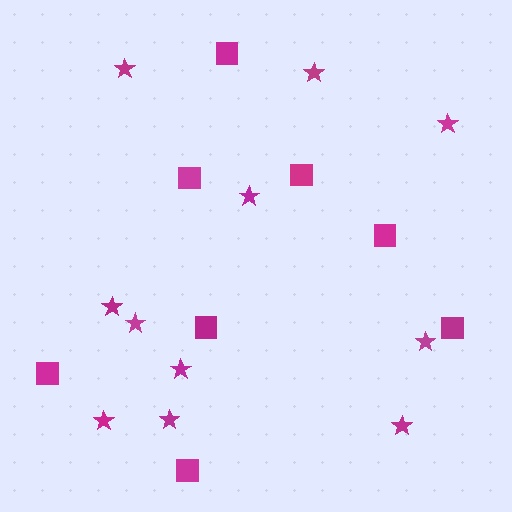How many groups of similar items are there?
There are 2 groups: one group of stars (11) and one group of squares (8).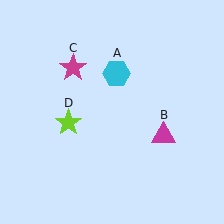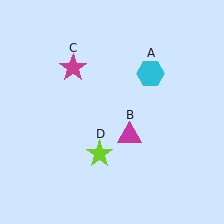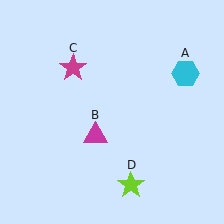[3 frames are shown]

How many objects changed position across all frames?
3 objects changed position: cyan hexagon (object A), magenta triangle (object B), lime star (object D).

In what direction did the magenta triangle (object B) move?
The magenta triangle (object B) moved left.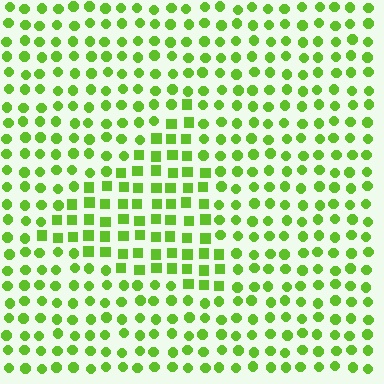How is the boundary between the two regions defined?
The boundary is defined by a change in element shape: squares inside vs. circles outside. All elements share the same color and spacing.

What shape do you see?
I see a triangle.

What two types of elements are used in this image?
The image uses squares inside the triangle region and circles outside it.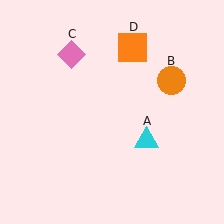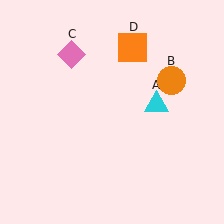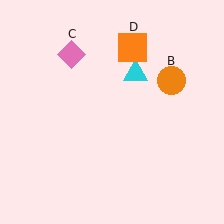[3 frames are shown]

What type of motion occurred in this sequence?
The cyan triangle (object A) rotated counterclockwise around the center of the scene.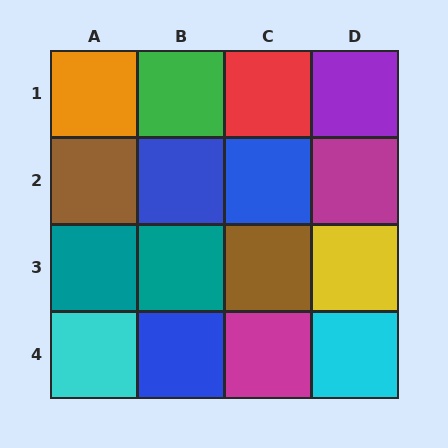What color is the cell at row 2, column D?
Magenta.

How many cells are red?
1 cell is red.